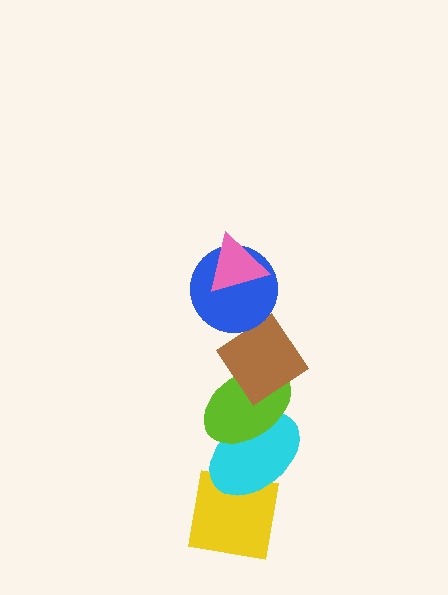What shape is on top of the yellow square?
The cyan ellipse is on top of the yellow square.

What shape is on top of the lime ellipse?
The brown diamond is on top of the lime ellipse.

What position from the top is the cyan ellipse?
The cyan ellipse is 5th from the top.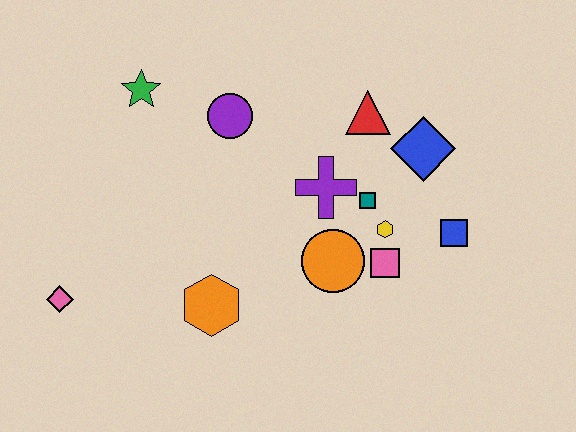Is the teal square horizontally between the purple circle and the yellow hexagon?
Yes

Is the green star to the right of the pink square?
No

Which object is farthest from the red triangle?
The pink diamond is farthest from the red triangle.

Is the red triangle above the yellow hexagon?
Yes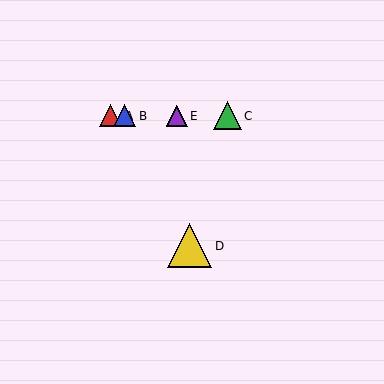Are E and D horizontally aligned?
No, E is at y≈116 and D is at y≈246.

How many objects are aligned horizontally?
4 objects (A, B, C, E) are aligned horizontally.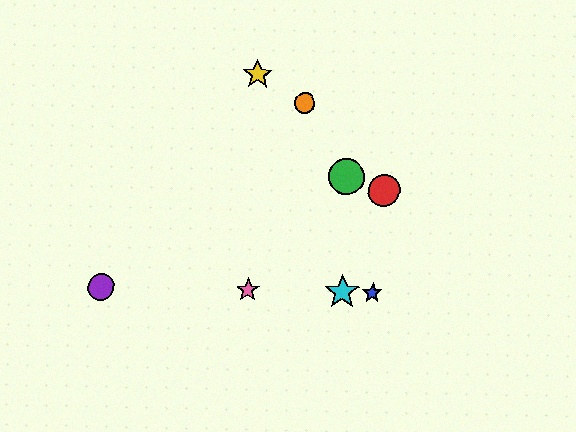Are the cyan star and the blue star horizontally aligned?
Yes, both are at y≈292.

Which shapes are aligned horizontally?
The blue star, the purple circle, the cyan star, the pink star are aligned horizontally.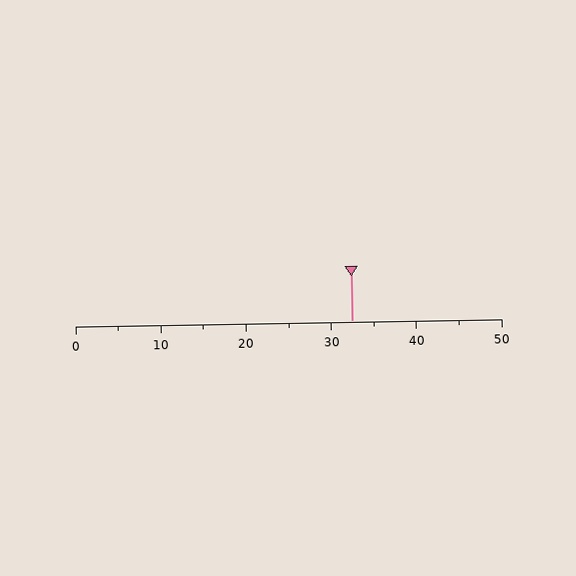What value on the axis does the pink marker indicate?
The marker indicates approximately 32.5.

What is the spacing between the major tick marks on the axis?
The major ticks are spaced 10 apart.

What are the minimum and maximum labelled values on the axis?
The axis runs from 0 to 50.